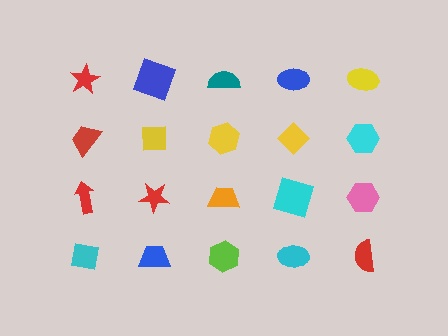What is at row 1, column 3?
A teal semicircle.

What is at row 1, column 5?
A yellow ellipse.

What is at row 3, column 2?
A red star.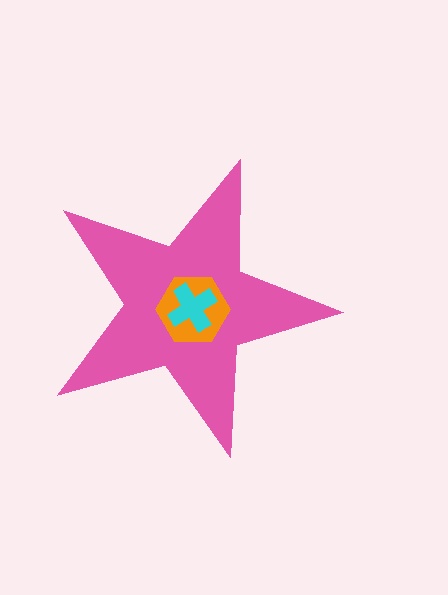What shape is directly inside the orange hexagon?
The cyan cross.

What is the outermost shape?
The pink star.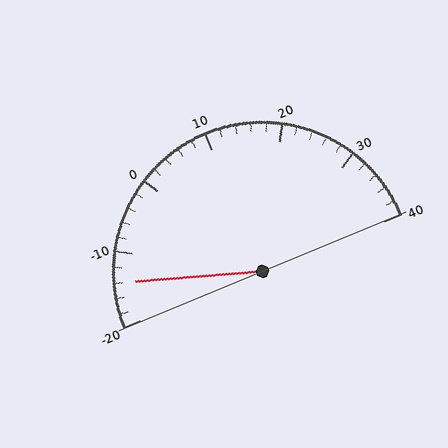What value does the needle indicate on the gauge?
The needle indicates approximately -14.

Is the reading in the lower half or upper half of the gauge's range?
The reading is in the lower half of the range (-20 to 40).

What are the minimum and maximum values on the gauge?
The gauge ranges from -20 to 40.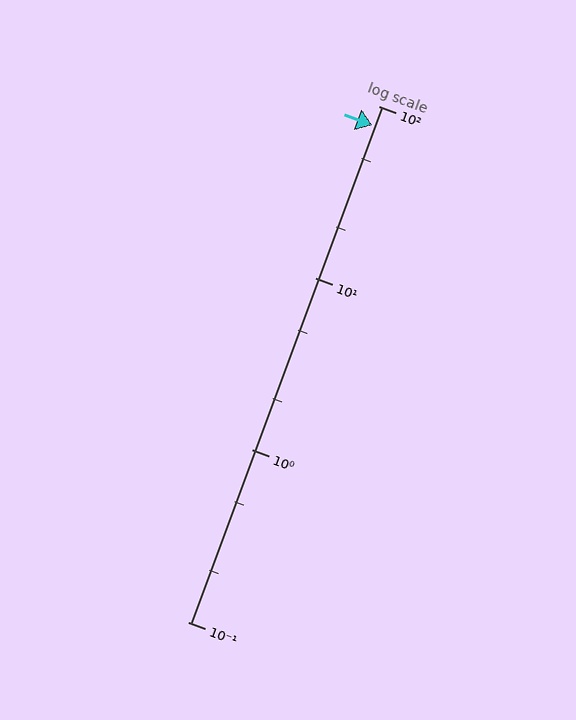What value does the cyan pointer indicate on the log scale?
The pointer indicates approximately 77.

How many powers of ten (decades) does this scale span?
The scale spans 3 decades, from 0.1 to 100.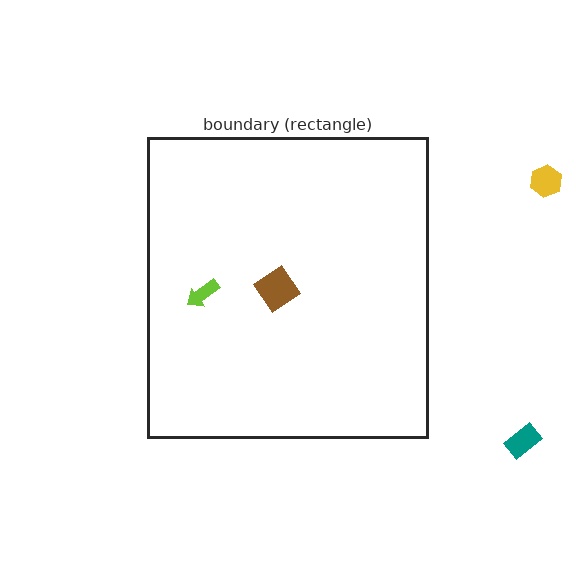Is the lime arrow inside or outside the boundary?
Inside.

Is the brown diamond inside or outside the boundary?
Inside.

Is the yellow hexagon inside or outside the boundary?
Outside.